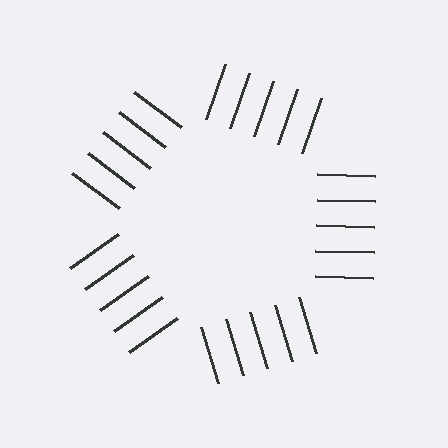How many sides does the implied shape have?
5 sides — the line-ends trace a pentagon.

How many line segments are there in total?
25 — 5 along each of the 5 edges.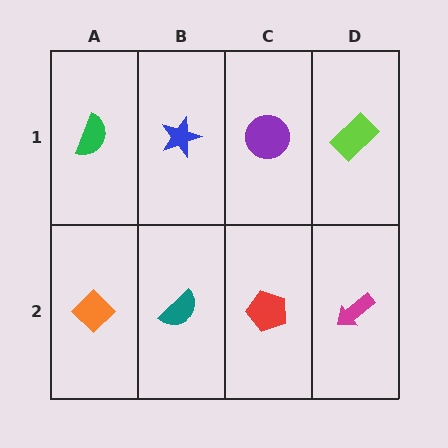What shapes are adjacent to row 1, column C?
A red pentagon (row 2, column C), a blue star (row 1, column B), a lime rectangle (row 1, column D).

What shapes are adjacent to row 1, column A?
An orange diamond (row 2, column A), a blue star (row 1, column B).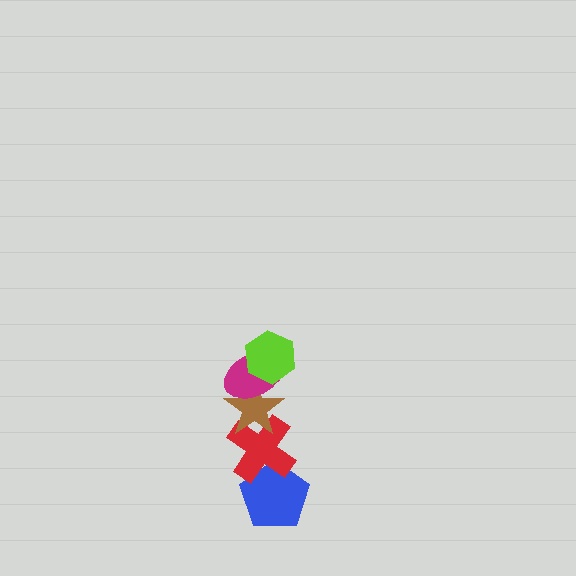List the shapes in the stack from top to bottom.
From top to bottom: the lime hexagon, the magenta ellipse, the brown star, the red cross, the blue pentagon.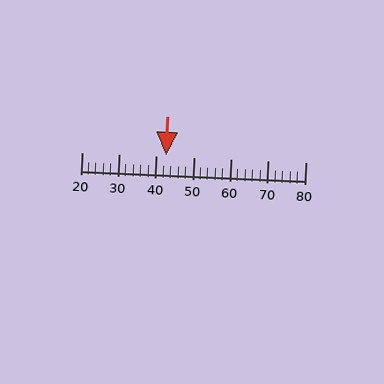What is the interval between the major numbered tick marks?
The major tick marks are spaced 10 units apart.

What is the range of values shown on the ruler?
The ruler shows values from 20 to 80.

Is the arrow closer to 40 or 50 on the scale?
The arrow is closer to 40.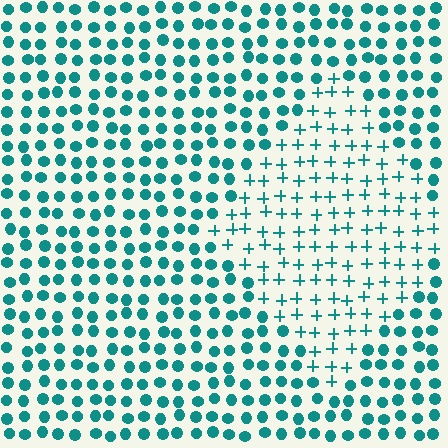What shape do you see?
I see a diamond.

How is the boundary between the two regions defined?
The boundary is defined by a change in element shape: plus signs inside vs. circles outside. All elements share the same color and spacing.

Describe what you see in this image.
The image is filled with small teal elements arranged in a uniform grid. A diamond-shaped region contains plus signs, while the surrounding area contains circles. The boundary is defined purely by the change in element shape.